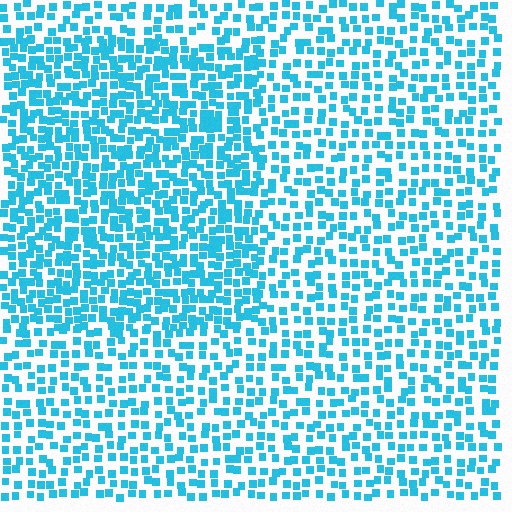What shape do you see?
I see a rectangle.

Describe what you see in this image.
The image contains small cyan elements arranged at two different densities. A rectangle-shaped region is visible where the elements are more densely packed than the surrounding area.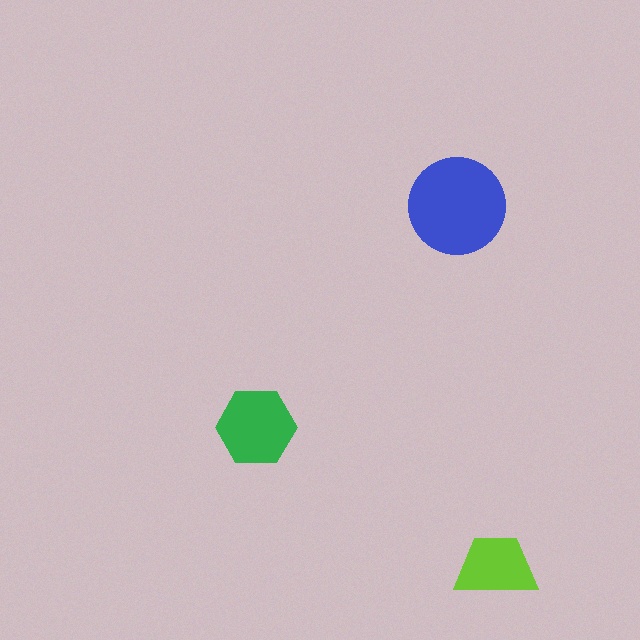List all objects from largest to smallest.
The blue circle, the green hexagon, the lime trapezoid.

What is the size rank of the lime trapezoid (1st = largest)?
3rd.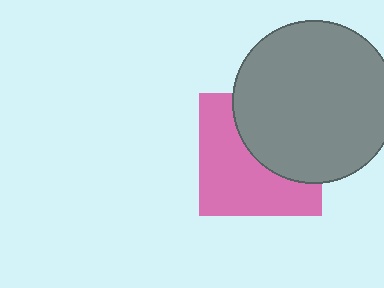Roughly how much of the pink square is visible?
About half of it is visible (roughly 55%).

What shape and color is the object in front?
The object in front is a gray circle.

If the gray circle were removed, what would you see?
You would see the complete pink square.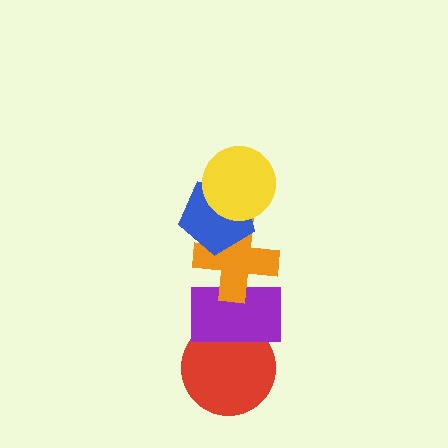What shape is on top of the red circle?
The purple rectangle is on top of the red circle.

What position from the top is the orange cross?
The orange cross is 3rd from the top.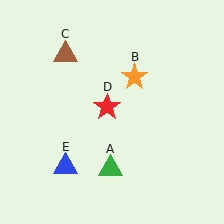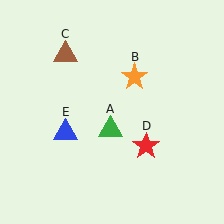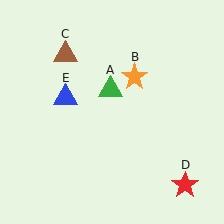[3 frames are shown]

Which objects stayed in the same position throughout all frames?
Orange star (object B) and brown triangle (object C) remained stationary.